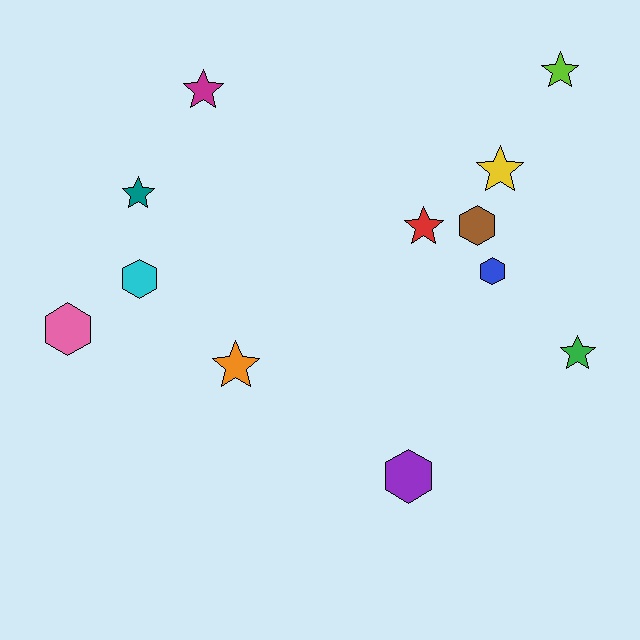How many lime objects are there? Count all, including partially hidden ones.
There is 1 lime object.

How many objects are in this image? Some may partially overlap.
There are 12 objects.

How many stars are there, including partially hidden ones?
There are 7 stars.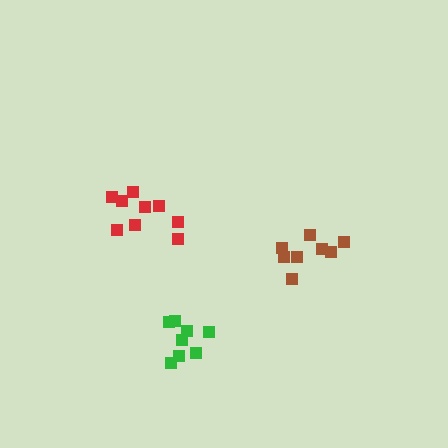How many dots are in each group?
Group 1: 8 dots, Group 2: 9 dots, Group 3: 8 dots (25 total).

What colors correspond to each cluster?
The clusters are colored: green, red, brown.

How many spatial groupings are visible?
There are 3 spatial groupings.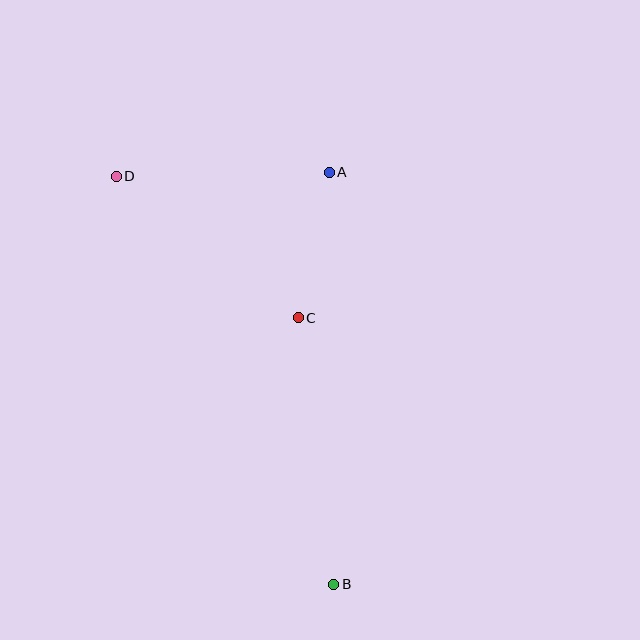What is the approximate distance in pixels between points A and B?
The distance between A and B is approximately 412 pixels.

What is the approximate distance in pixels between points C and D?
The distance between C and D is approximately 231 pixels.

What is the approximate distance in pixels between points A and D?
The distance between A and D is approximately 213 pixels.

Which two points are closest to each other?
Points A and C are closest to each other.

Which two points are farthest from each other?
Points B and D are farthest from each other.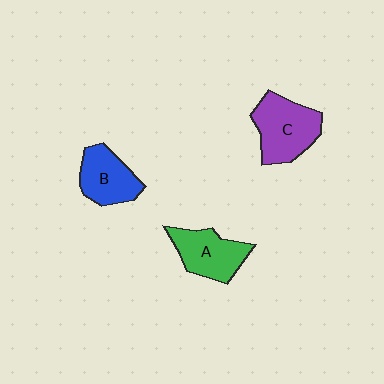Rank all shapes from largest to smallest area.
From largest to smallest: C (purple), A (green), B (blue).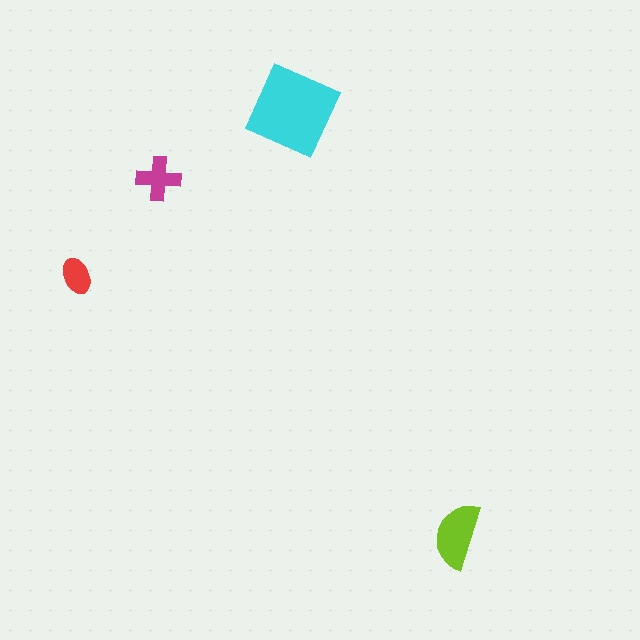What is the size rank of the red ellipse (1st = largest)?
4th.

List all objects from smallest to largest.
The red ellipse, the magenta cross, the lime semicircle, the cyan diamond.